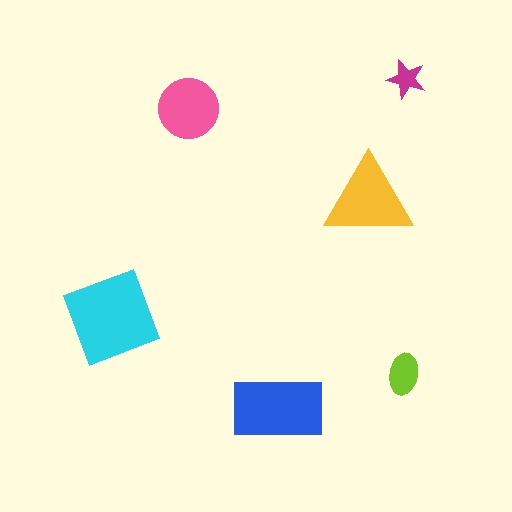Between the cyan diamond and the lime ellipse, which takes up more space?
The cyan diamond.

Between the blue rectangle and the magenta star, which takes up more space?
The blue rectangle.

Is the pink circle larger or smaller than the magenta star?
Larger.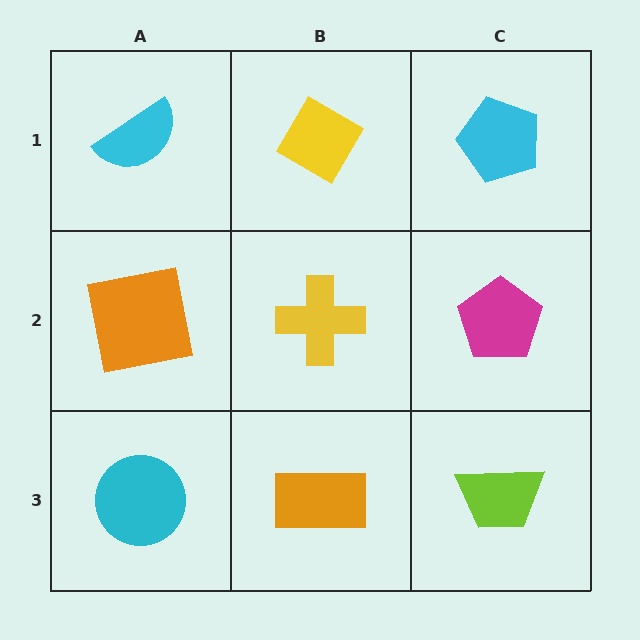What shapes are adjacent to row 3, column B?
A yellow cross (row 2, column B), a cyan circle (row 3, column A), a lime trapezoid (row 3, column C).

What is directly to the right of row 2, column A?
A yellow cross.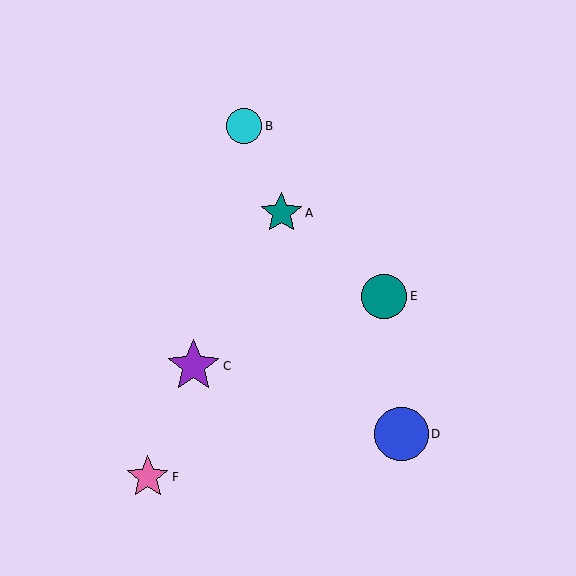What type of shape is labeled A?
Shape A is a teal star.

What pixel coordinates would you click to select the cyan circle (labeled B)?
Click at (244, 126) to select the cyan circle B.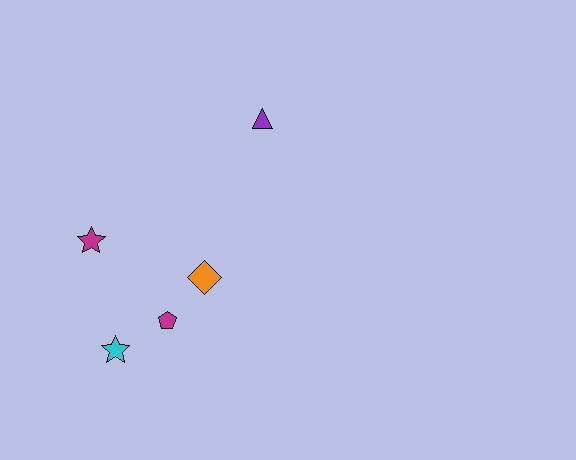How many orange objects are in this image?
There is 1 orange object.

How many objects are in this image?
There are 5 objects.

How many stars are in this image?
There are 2 stars.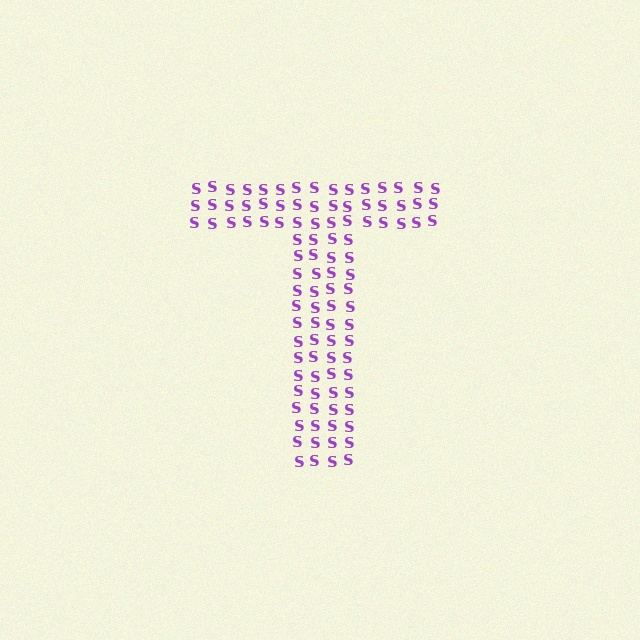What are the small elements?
The small elements are letter S's.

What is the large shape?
The large shape is the letter T.